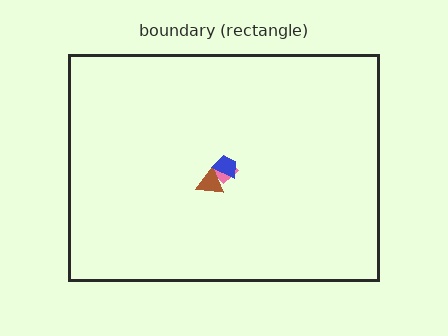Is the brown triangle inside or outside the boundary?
Inside.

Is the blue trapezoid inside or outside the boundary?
Inside.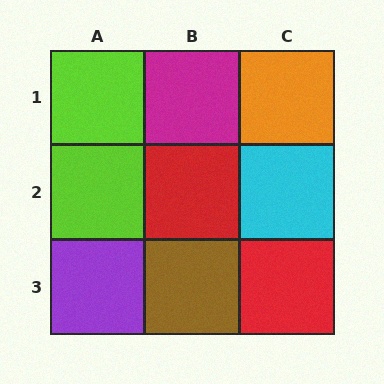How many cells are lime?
2 cells are lime.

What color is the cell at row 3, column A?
Purple.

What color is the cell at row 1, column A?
Lime.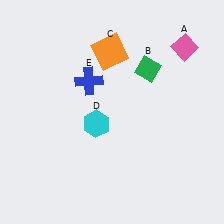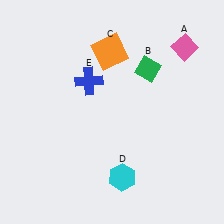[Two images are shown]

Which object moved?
The cyan hexagon (D) moved down.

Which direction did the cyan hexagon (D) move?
The cyan hexagon (D) moved down.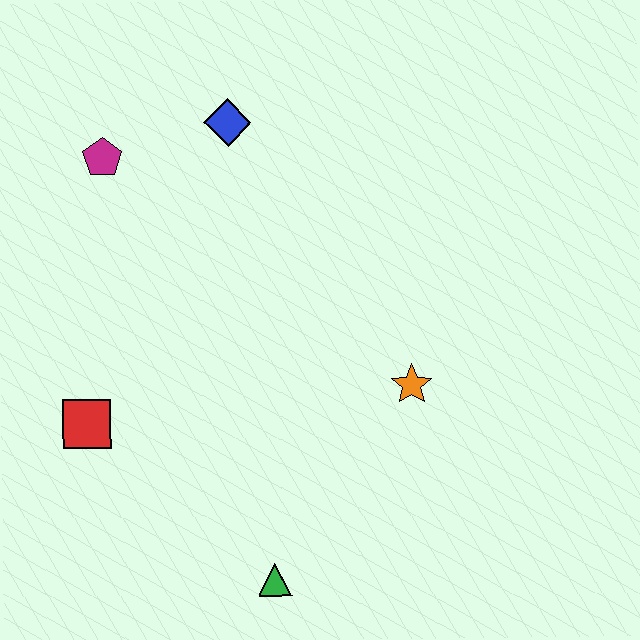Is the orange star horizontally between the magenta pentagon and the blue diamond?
No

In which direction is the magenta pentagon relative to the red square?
The magenta pentagon is above the red square.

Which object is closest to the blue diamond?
The magenta pentagon is closest to the blue diamond.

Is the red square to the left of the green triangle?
Yes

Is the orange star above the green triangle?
Yes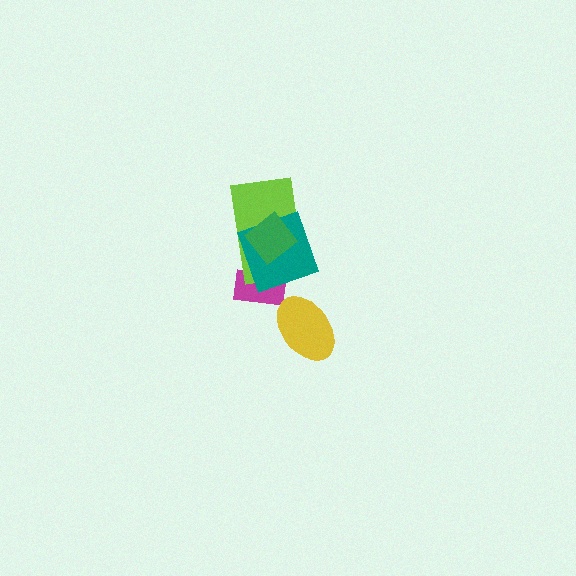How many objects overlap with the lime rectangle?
3 objects overlap with the lime rectangle.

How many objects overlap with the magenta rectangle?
2 objects overlap with the magenta rectangle.